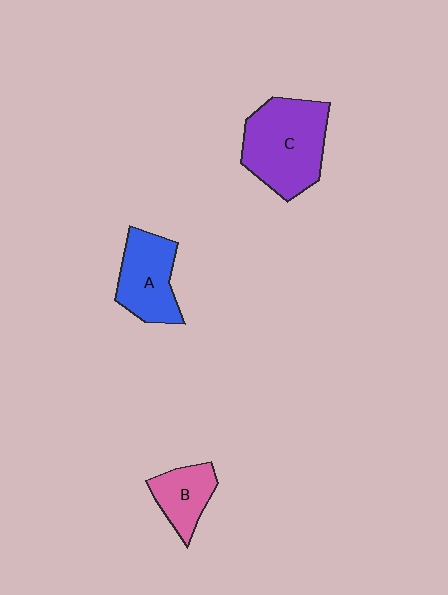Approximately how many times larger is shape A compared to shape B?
Approximately 1.4 times.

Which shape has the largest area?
Shape C (purple).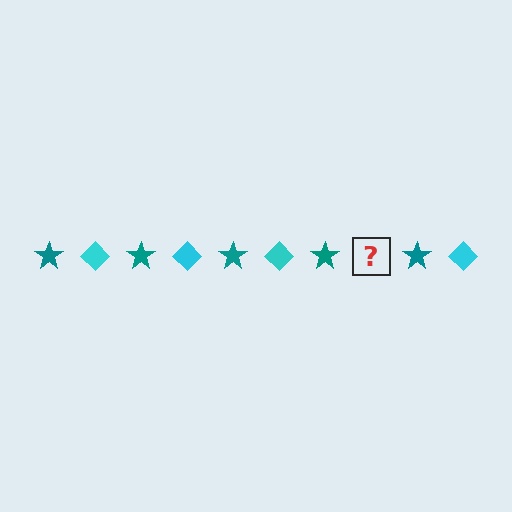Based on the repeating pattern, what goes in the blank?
The blank should be a cyan diamond.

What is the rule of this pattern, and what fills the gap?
The rule is that the pattern alternates between teal star and cyan diamond. The gap should be filled with a cyan diamond.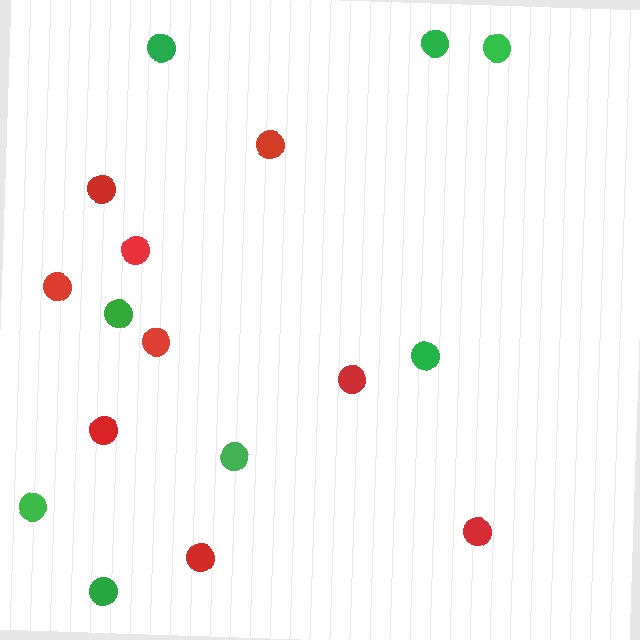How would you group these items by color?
There are 2 groups: one group of red circles (9) and one group of green circles (8).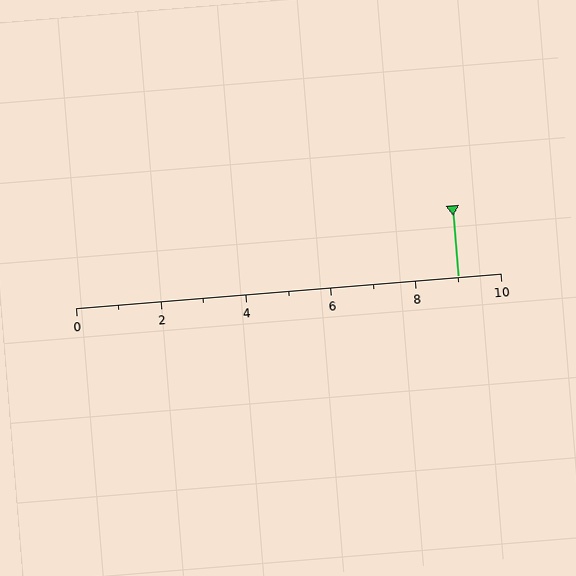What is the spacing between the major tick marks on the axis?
The major ticks are spaced 2 apart.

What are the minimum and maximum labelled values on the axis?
The axis runs from 0 to 10.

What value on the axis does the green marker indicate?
The marker indicates approximately 9.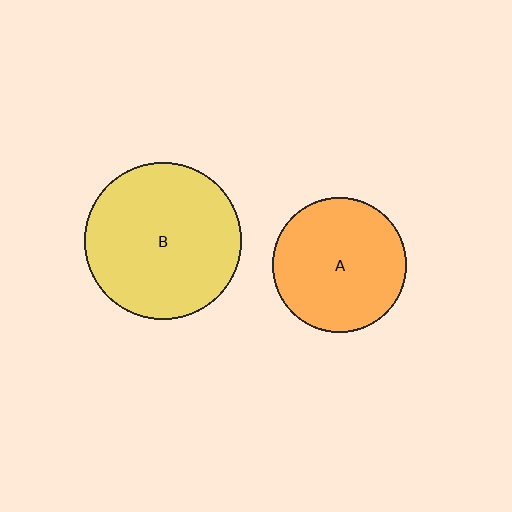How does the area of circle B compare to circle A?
Approximately 1.4 times.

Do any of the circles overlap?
No, none of the circles overlap.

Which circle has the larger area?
Circle B (yellow).